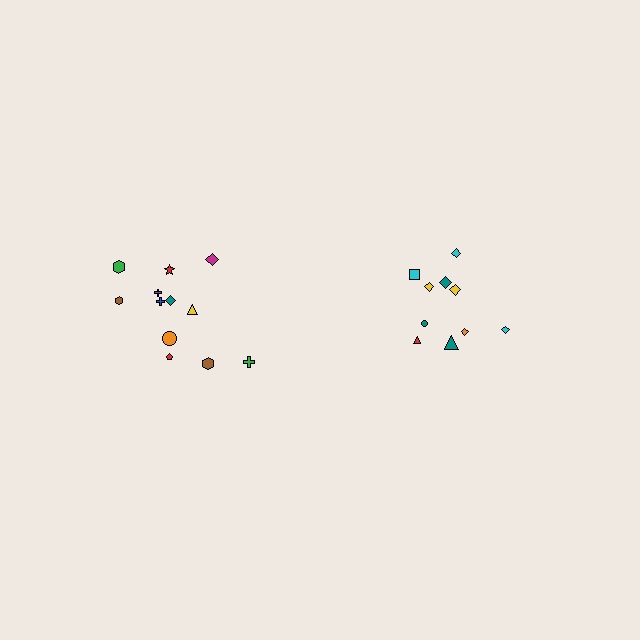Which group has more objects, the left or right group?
The left group.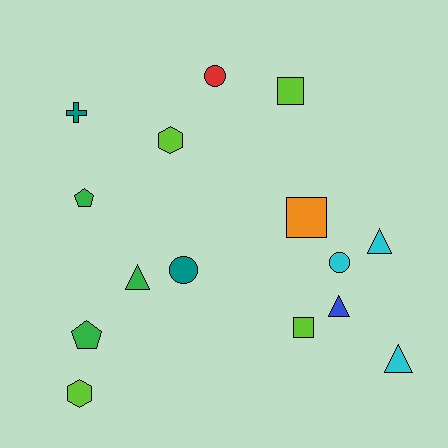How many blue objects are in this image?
There is 1 blue object.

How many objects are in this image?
There are 15 objects.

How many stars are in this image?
There are no stars.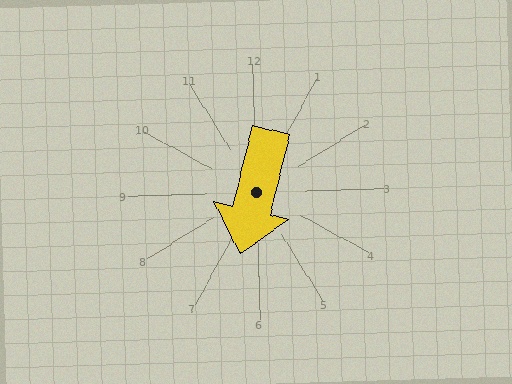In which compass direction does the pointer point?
South.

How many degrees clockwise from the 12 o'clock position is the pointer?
Approximately 196 degrees.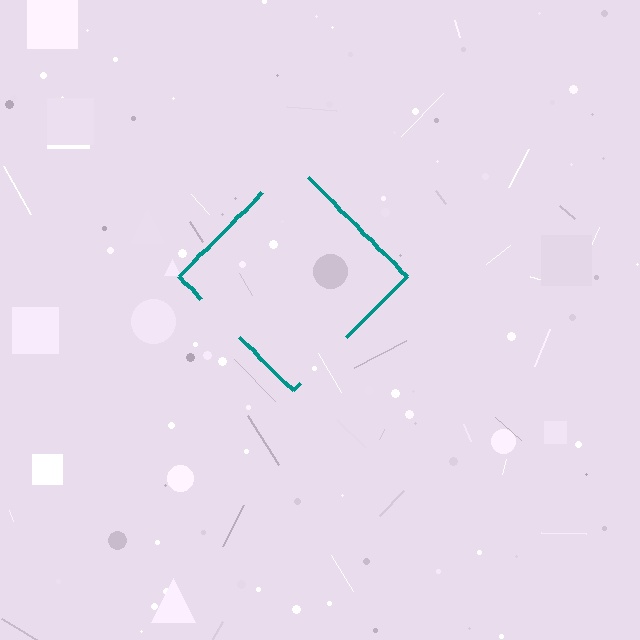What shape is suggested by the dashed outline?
The dashed outline suggests a diamond.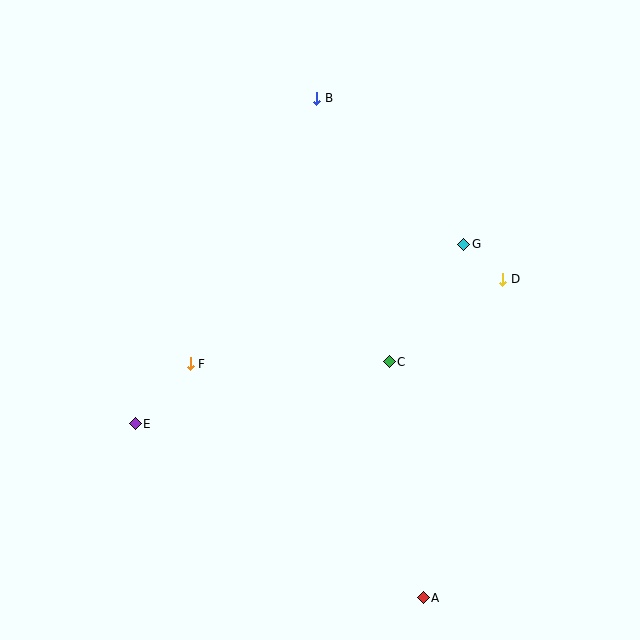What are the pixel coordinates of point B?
Point B is at (317, 98).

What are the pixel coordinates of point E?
Point E is at (135, 424).